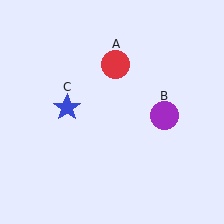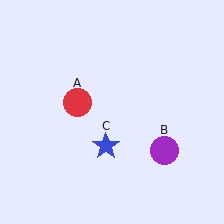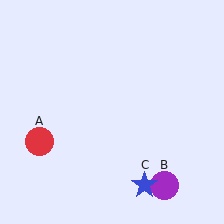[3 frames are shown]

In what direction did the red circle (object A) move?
The red circle (object A) moved down and to the left.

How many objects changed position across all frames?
3 objects changed position: red circle (object A), purple circle (object B), blue star (object C).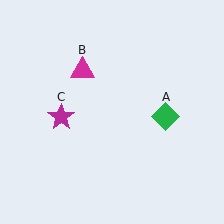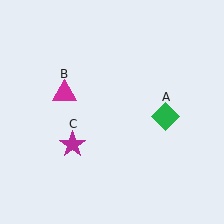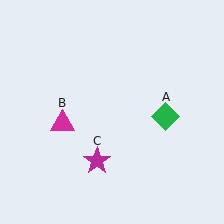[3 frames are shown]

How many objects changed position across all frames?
2 objects changed position: magenta triangle (object B), magenta star (object C).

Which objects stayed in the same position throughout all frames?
Green diamond (object A) remained stationary.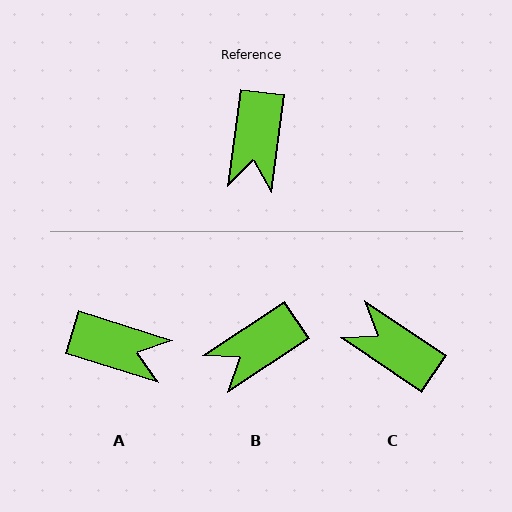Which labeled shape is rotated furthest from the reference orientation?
C, about 117 degrees away.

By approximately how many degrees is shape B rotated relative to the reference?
Approximately 49 degrees clockwise.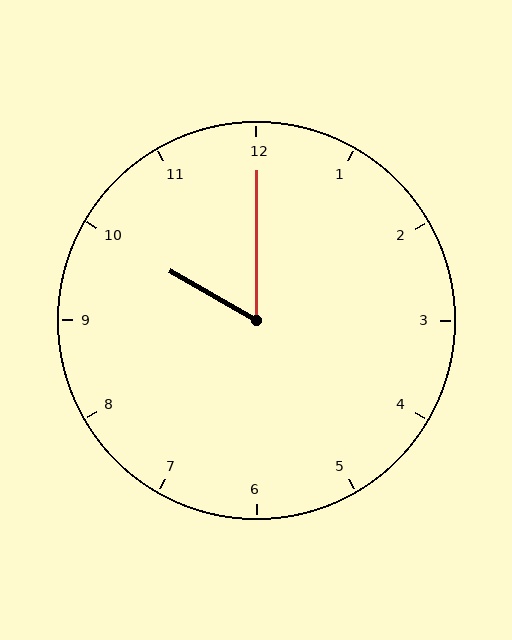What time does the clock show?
10:00.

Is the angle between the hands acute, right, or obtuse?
It is acute.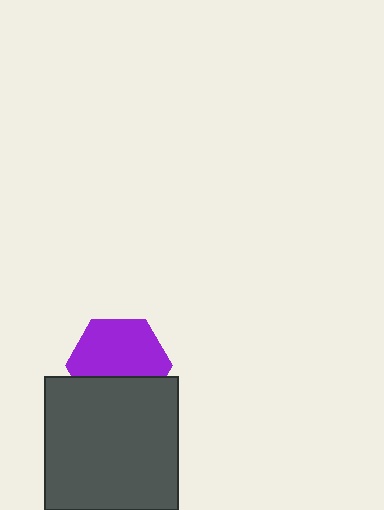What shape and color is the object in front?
The object in front is a dark gray square.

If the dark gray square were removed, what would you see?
You would see the complete purple hexagon.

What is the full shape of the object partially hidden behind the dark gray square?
The partially hidden object is a purple hexagon.